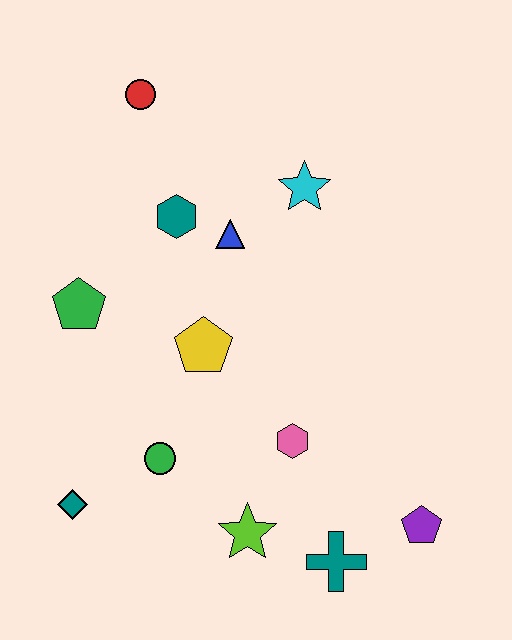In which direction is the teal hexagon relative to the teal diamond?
The teal hexagon is above the teal diamond.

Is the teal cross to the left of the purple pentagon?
Yes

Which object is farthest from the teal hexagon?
The purple pentagon is farthest from the teal hexagon.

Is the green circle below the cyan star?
Yes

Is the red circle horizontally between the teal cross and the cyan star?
No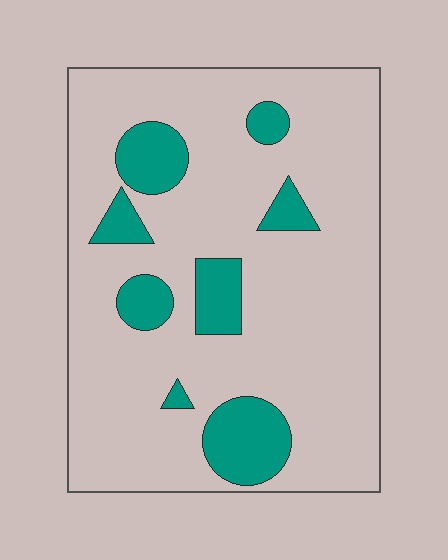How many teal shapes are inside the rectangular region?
8.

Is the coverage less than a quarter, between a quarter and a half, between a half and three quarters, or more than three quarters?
Less than a quarter.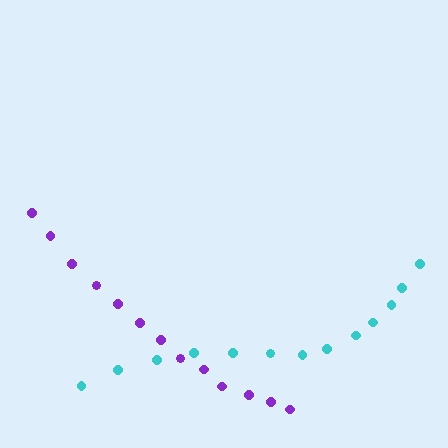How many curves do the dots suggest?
There are 2 distinct paths.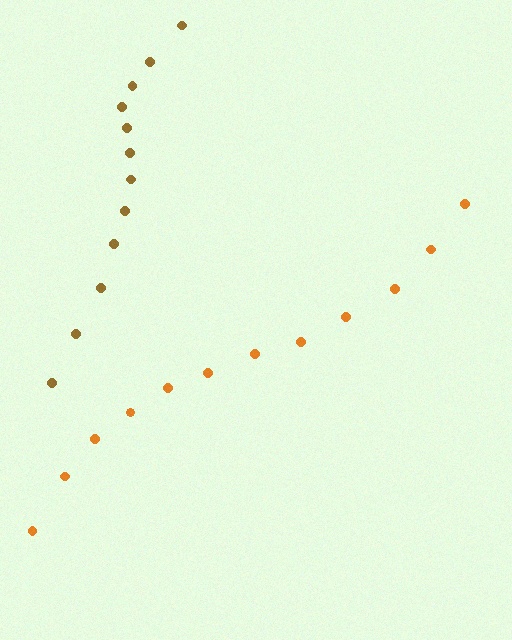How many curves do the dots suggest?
There are 2 distinct paths.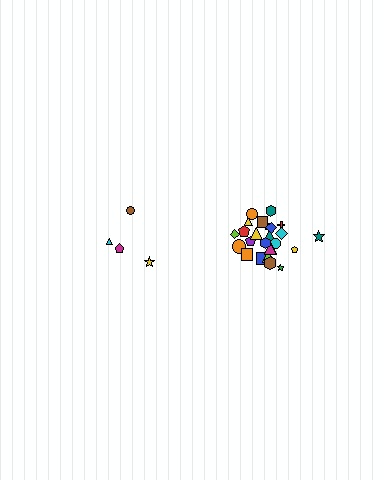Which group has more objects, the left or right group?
The right group.